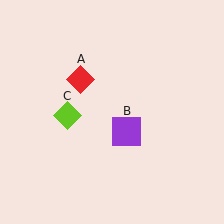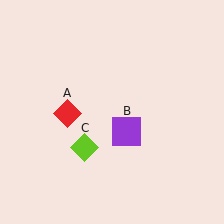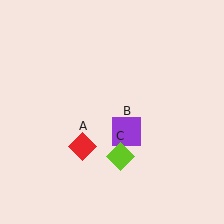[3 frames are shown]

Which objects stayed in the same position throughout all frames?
Purple square (object B) remained stationary.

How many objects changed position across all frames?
2 objects changed position: red diamond (object A), lime diamond (object C).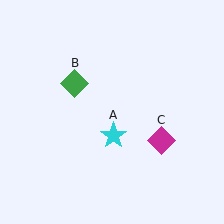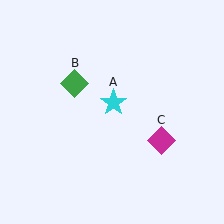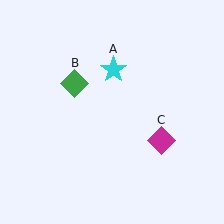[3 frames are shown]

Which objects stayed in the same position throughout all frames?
Green diamond (object B) and magenta diamond (object C) remained stationary.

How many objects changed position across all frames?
1 object changed position: cyan star (object A).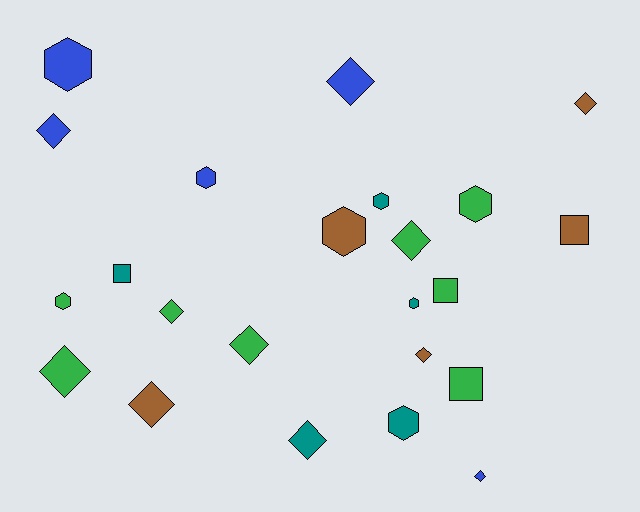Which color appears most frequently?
Green, with 8 objects.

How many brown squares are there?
There is 1 brown square.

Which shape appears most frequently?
Diamond, with 11 objects.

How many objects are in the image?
There are 23 objects.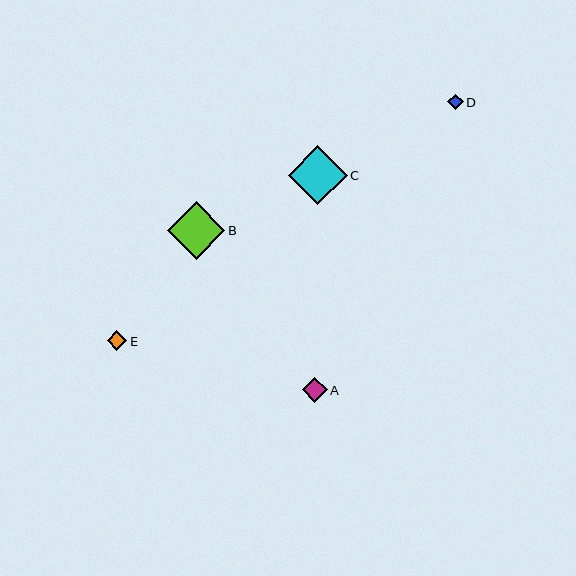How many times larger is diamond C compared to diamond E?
Diamond C is approximately 3.1 times the size of diamond E.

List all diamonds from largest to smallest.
From largest to smallest: C, B, A, E, D.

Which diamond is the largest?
Diamond C is the largest with a size of approximately 59 pixels.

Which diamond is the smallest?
Diamond D is the smallest with a size of approximately 16 pixels.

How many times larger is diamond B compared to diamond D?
Diamond B is approximately 3.7 times the size of diamond D.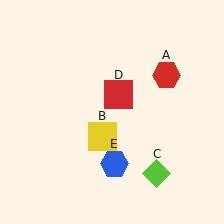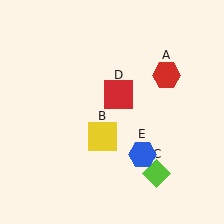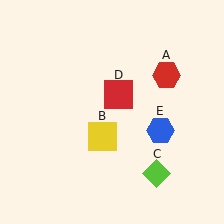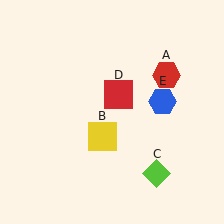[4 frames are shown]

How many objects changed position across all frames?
1 object changed position: blue hexagon (object E).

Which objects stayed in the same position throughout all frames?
Red hexagon (object A) and yellow square (object B) and lime diamond (object C) and red square (object D) remained stationary.